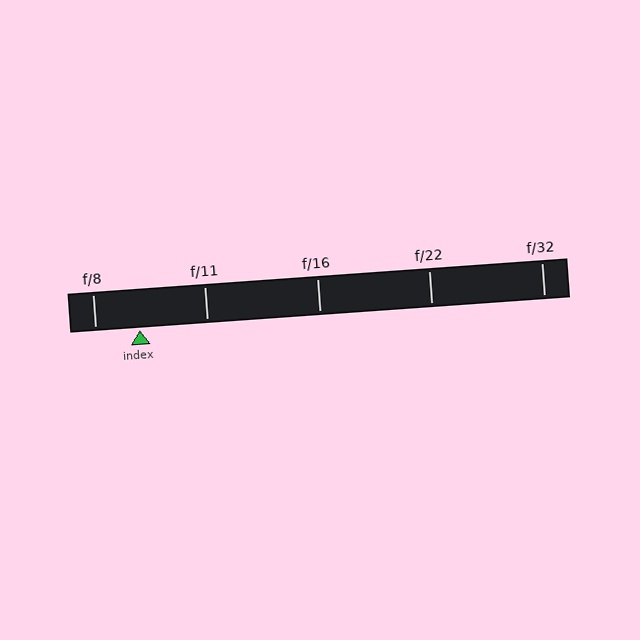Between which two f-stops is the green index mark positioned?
The index mark is between f/8 and f/11.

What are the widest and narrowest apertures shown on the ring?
The widest aperture shown is f/8 and the narrowest is f/32.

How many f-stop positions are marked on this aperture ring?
There are 5 f-stop positions marked.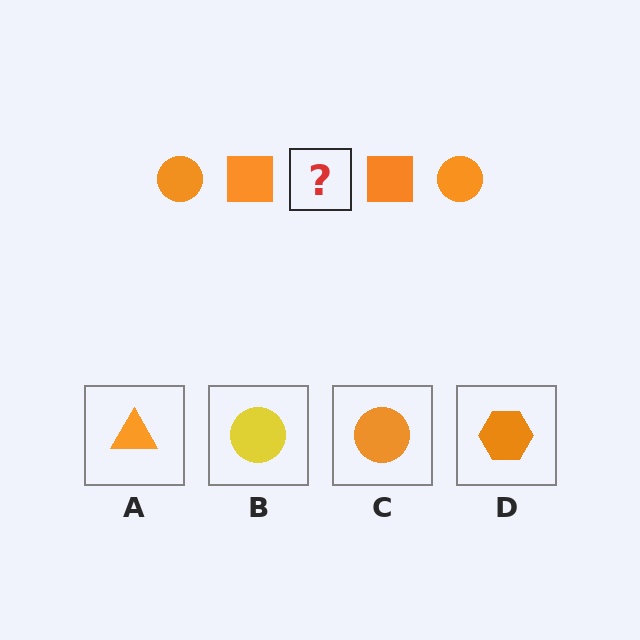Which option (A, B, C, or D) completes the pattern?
C.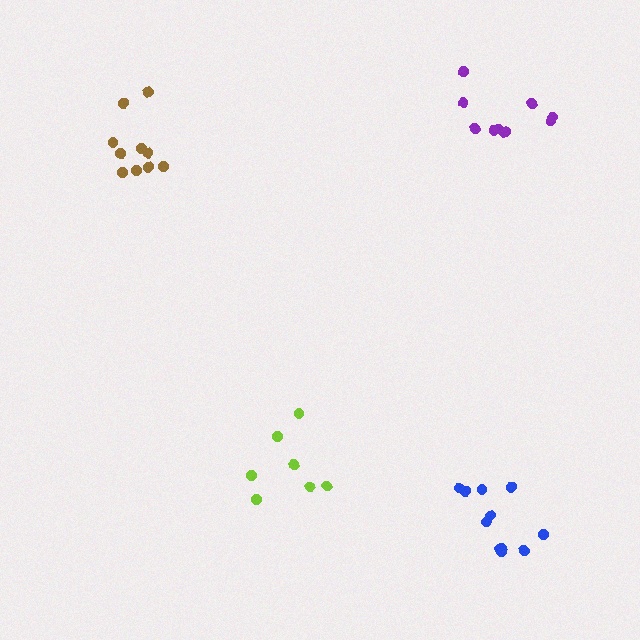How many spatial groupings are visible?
There are 4 spatial groupings.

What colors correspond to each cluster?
The clusters are colored: lime, purple, brown, blue.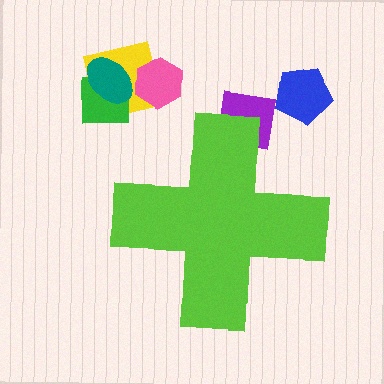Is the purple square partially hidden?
Yes, the purple square is partially hidden behind the lime cross.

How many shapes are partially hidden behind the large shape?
1 shape is partially hidden.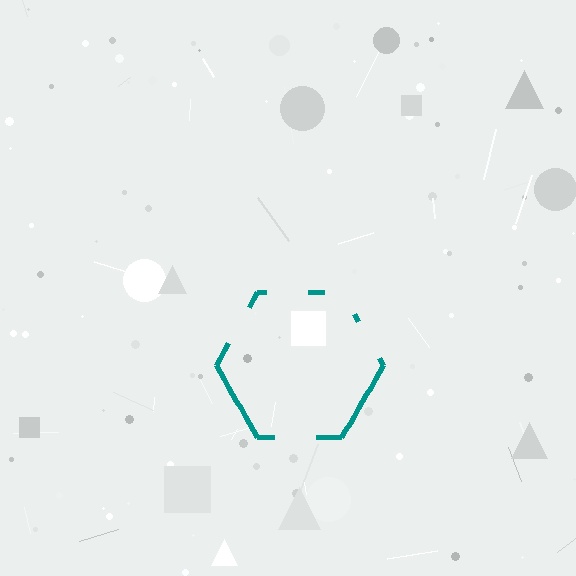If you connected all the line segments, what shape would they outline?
They would outline a hexagon.